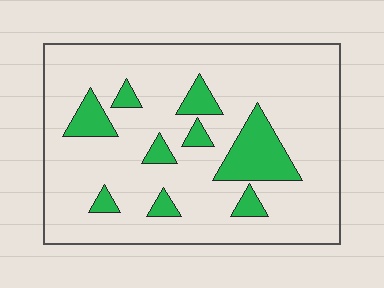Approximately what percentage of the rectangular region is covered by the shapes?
Approximately 15%.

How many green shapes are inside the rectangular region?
9.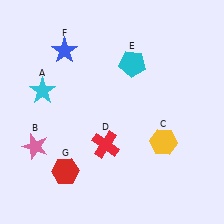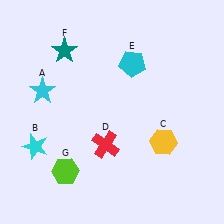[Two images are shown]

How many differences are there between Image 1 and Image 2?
There are 3 differences between the two images.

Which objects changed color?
B changed from pink to cyan. F changed from blue to teal. G changed from red to lime.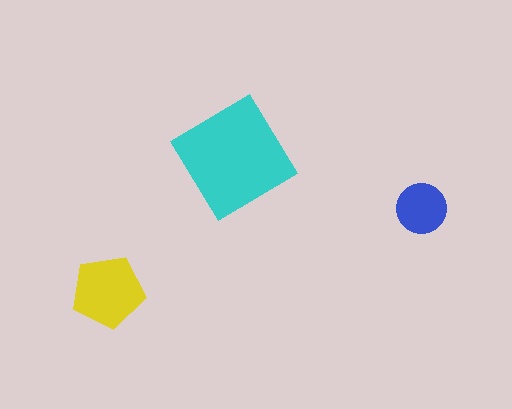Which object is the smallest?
The blue circle.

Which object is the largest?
The cyan diamond.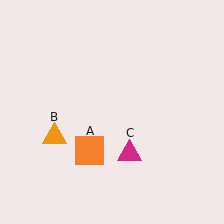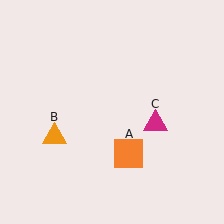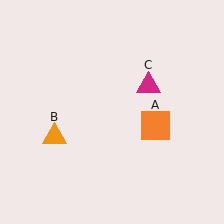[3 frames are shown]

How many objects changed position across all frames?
2 objects changed position: orange square (object A), magenta triangle (object C).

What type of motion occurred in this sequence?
The orange square (object A), magenta triangle (object C) rotated counterclockwise around the center of the scene.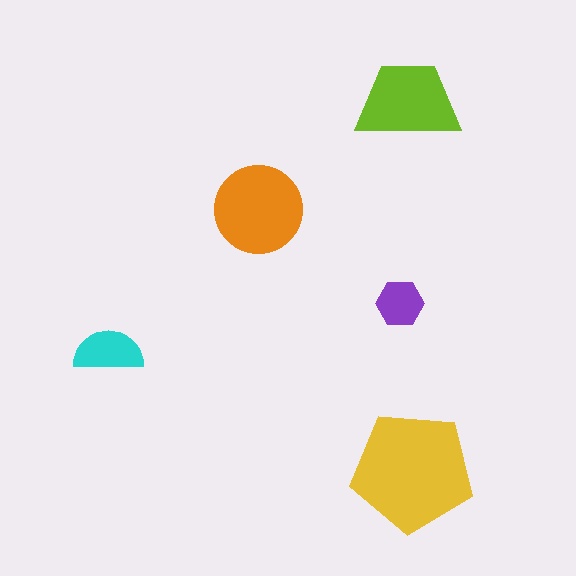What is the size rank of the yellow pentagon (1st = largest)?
1st.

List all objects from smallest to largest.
The purple hexagon, the cyan semicircle, the lime trapezoid, the orange circle, the yellow pentagon.